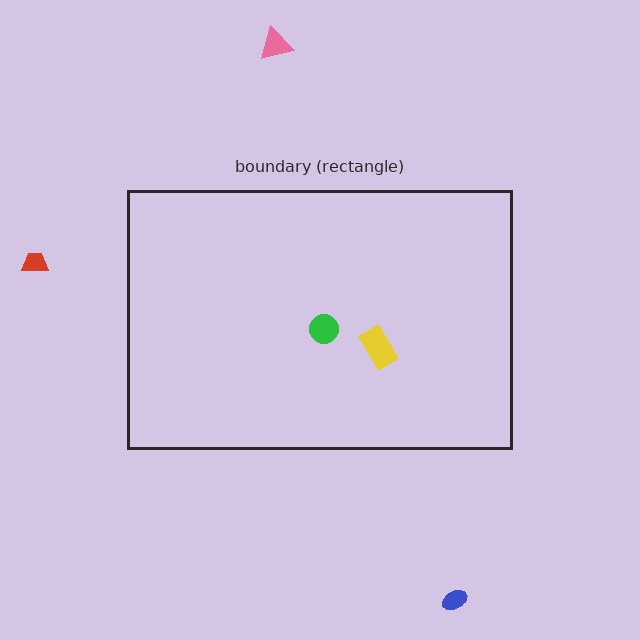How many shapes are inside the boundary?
2 inside, 3 outside.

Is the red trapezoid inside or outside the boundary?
Outside.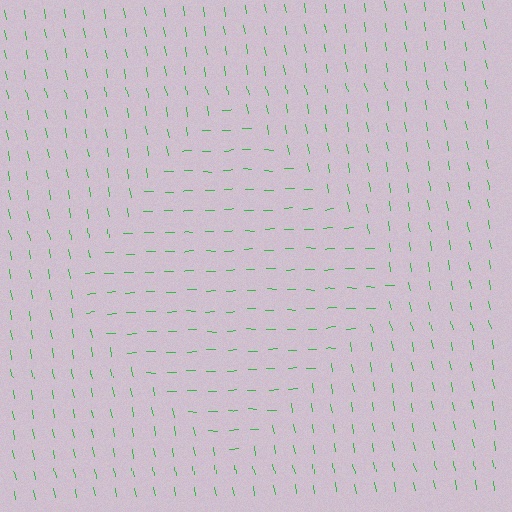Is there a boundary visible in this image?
Yes, there is a texture boundary formed by a change in line orientation.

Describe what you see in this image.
The image is filled with small green line segments. A diamond region in the image has lines oriented differently from the surrounding lines, creating a visible texture boundary.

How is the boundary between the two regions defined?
The boundary is defined purely by a change in line orientation (approximately 80 degrees difference). All lines are the same color and thickness.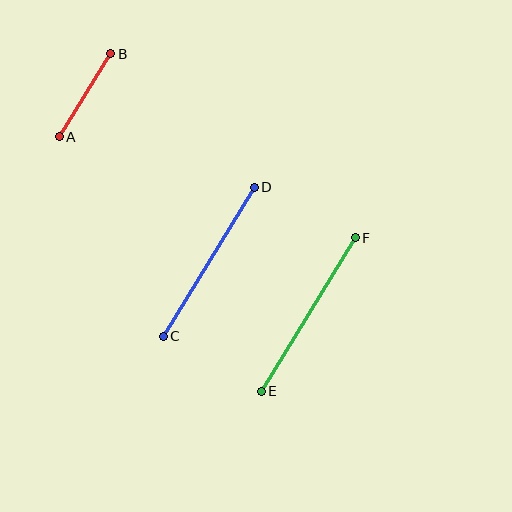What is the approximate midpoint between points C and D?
The midpoint is at approximately (209, 262) pixels.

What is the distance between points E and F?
The distance is approximately 180 pixels.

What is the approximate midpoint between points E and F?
The midpoint is at approximately (308, 315) pixels.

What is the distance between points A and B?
The distance is approximately 98 pixels.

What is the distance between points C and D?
The distance is approximately 174 pixels.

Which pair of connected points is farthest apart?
Points E and F are farthest apart.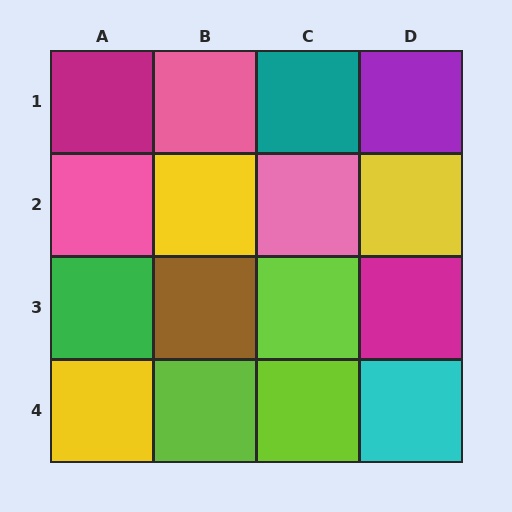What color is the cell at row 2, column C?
Pink.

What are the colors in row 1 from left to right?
Magenta, pink, teal, purple.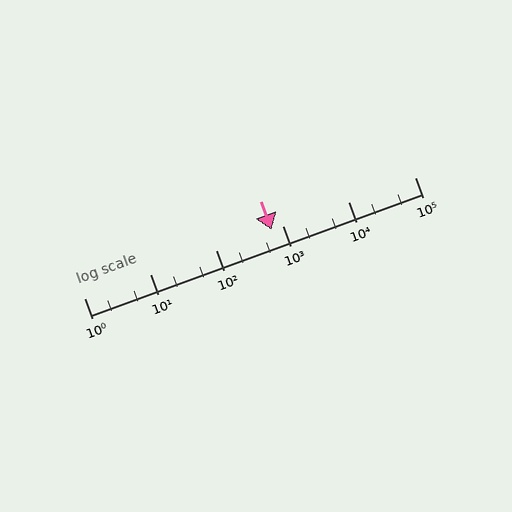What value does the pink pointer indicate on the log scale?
The pointer indicates approximately 690.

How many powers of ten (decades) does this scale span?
The scale spans 5 decades, from 1 to 100000.